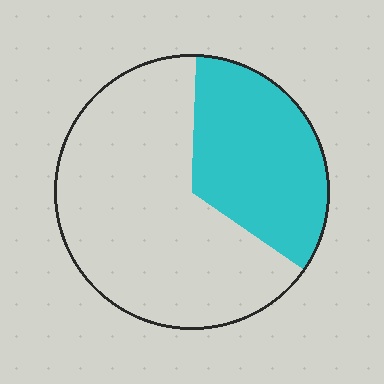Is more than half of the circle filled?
No.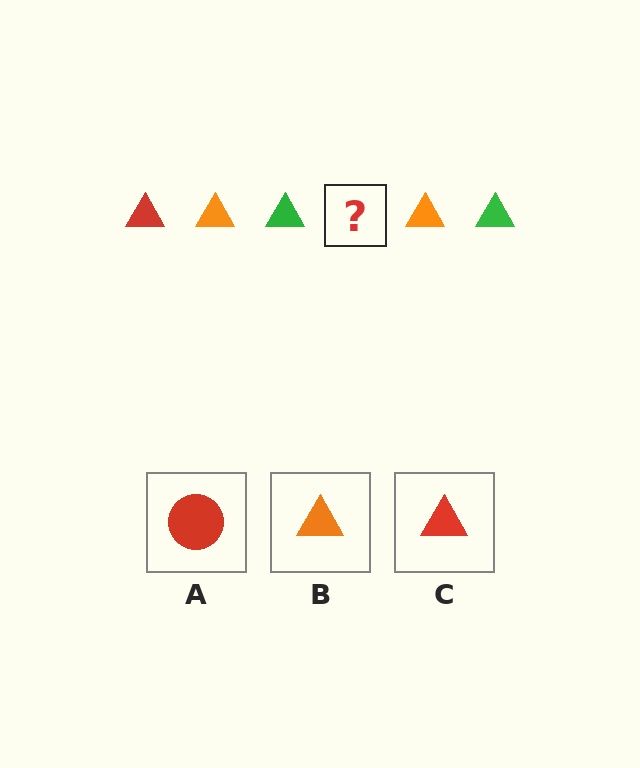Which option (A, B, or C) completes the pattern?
C.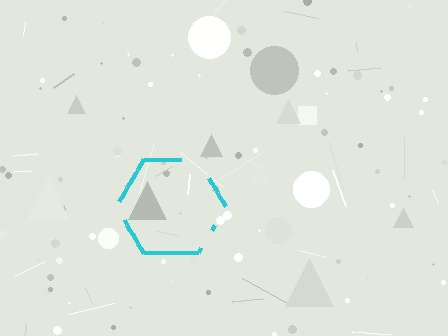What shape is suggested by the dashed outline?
The dashed outline suggests a hexagon.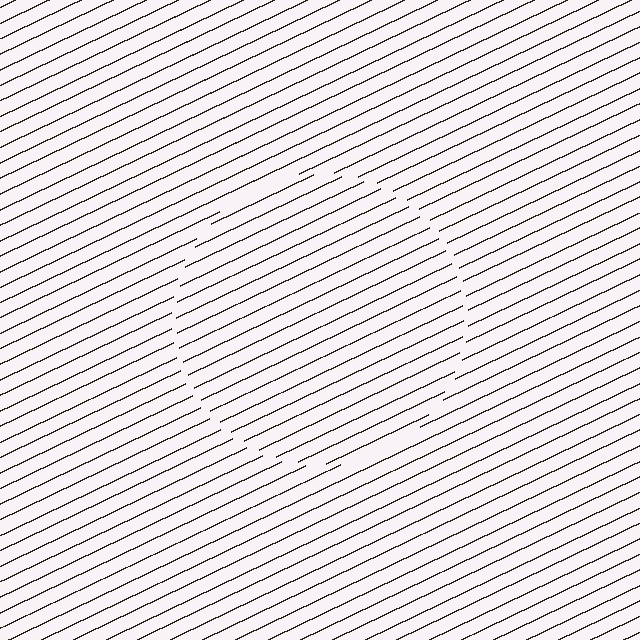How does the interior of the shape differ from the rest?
The interior of the shape contains the same grating, shifted by half a period — the contour is defined by the phase discontinuity where line-ends from the inner and outer gratings abut.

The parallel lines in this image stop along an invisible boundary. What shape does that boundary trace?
An illusory circle. The interior of the shape contains the same grating, shifted by half a period — the contour is defined by the phase discontinuity where line-ends from the inner and outer gratings abut.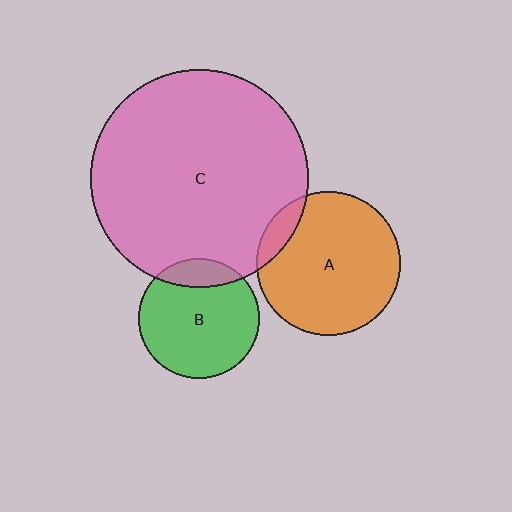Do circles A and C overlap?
Yes.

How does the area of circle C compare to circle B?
Approximately 3.3 times.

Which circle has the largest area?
Circle C (pink).